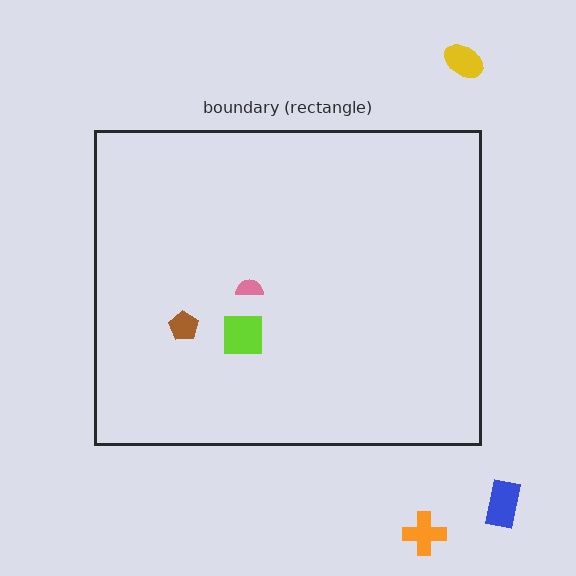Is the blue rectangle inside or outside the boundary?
Outside.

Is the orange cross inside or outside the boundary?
Outside.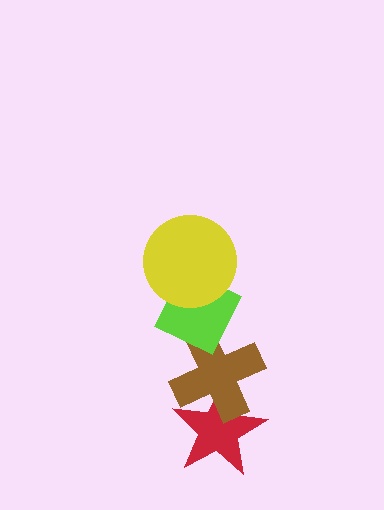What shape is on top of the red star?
The brown cross is on top of the red star.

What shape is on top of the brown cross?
The lime diamond is on top of the brown cross.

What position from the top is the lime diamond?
The lime diamond is 2nd from the top.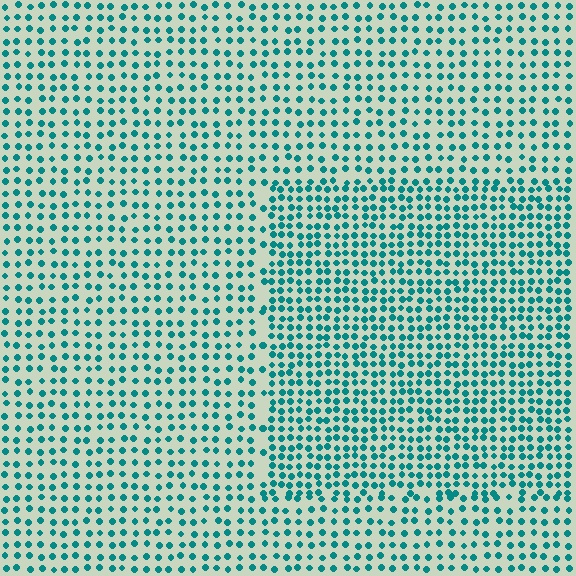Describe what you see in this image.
The image contains small teal elements arranged at two different densities. A rectangle-shaped region is visible where the elements are more densely packed than the surrounding area.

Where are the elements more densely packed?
The elements are more densely packed inside the rectangle boundary.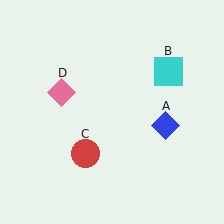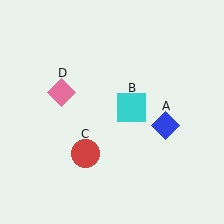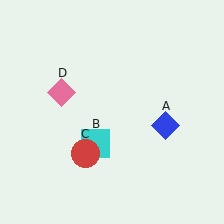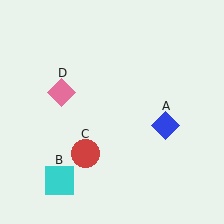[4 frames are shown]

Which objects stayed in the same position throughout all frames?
Blue diamond (object A) and red circle (object C) and pink diamond (object D) remained stationary.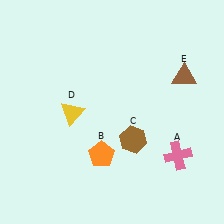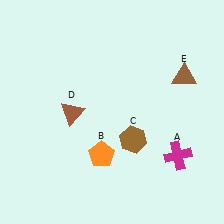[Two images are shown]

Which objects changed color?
A changed from pink to magenta. D changed from yellow to brown.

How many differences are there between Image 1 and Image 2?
There are 2 differences between the two images.